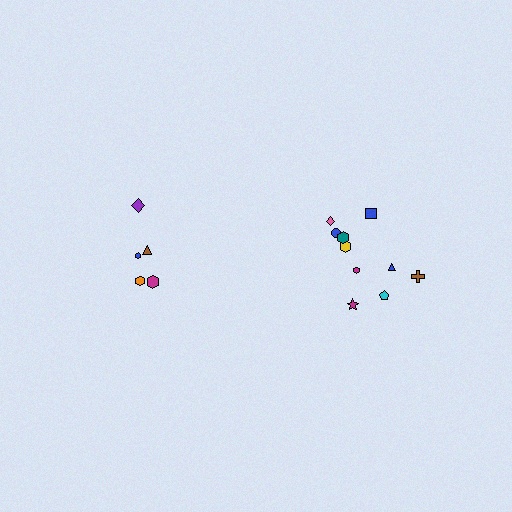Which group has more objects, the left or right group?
The right group.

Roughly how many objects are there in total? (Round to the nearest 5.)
Roughly 15 objects in total.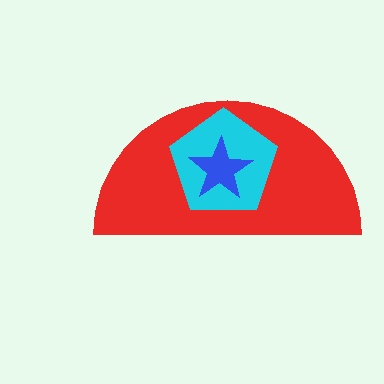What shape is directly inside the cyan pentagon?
The blue star.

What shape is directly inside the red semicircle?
The cyan pentagon.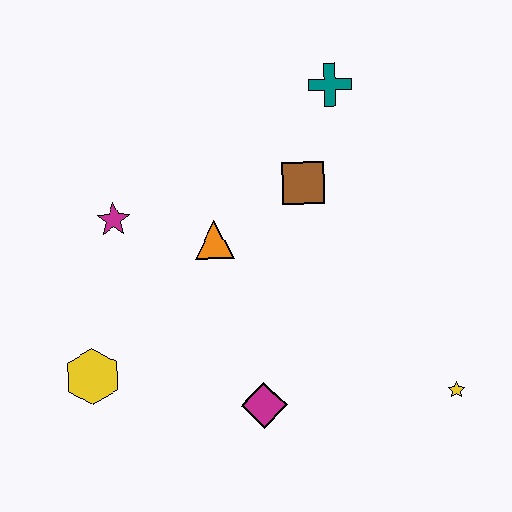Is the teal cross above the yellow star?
Yes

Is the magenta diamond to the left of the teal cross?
Yes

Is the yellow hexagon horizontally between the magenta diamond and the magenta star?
No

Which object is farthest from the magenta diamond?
The teal cross is farthest from the magenta diamond.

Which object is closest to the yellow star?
The magenta diamond is closest to the yellow star.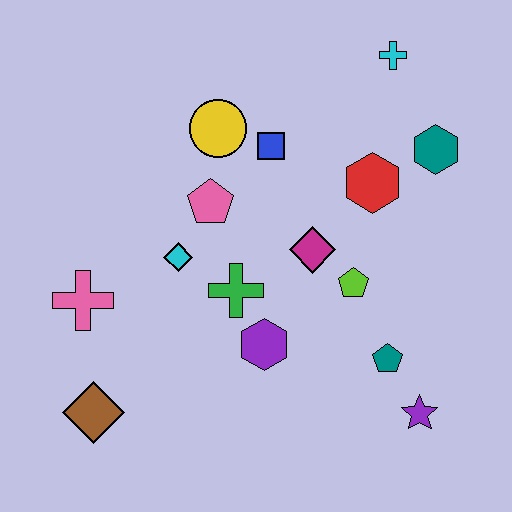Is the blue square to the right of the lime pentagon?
No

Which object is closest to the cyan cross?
The teal hexagon is closest to the cyan cross.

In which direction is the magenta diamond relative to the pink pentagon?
The magenta diamond is to the right of the pink pentagon.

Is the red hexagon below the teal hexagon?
Yes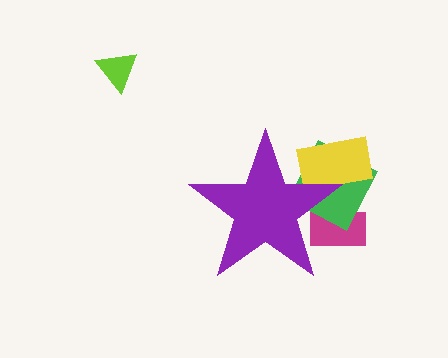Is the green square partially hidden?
Yes, the green square is partially hidden behind the purple star.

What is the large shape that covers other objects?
A purple star.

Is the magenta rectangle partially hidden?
Yes, the magenta rectangle is partially hidden behind the purple star.